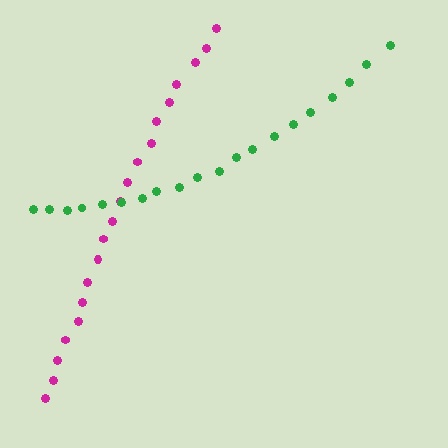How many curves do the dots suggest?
There are 2 distinct paths.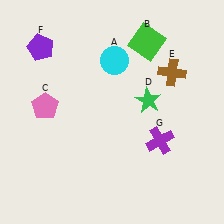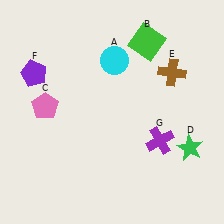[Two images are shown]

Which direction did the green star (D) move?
The green star (D) moved down.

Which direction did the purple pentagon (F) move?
The purple pentagon (F) moved down.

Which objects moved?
The objects that moved are: the green star (D), the purple pentagon (F).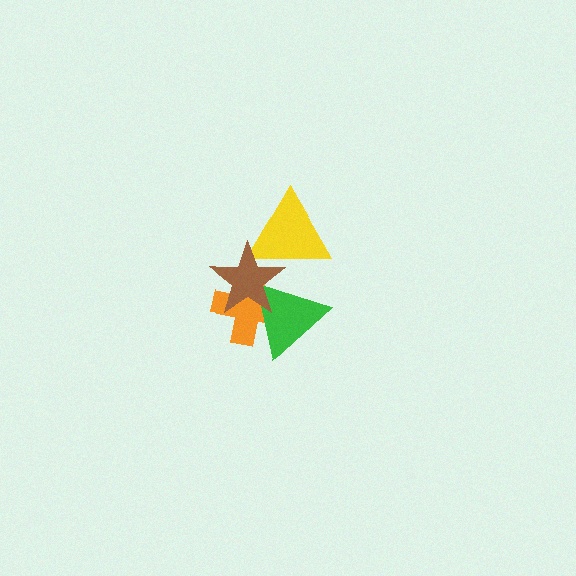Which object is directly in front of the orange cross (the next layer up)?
The green triangle is directly in front of the orange cross.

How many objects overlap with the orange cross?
2 objects overlap with the orange cross.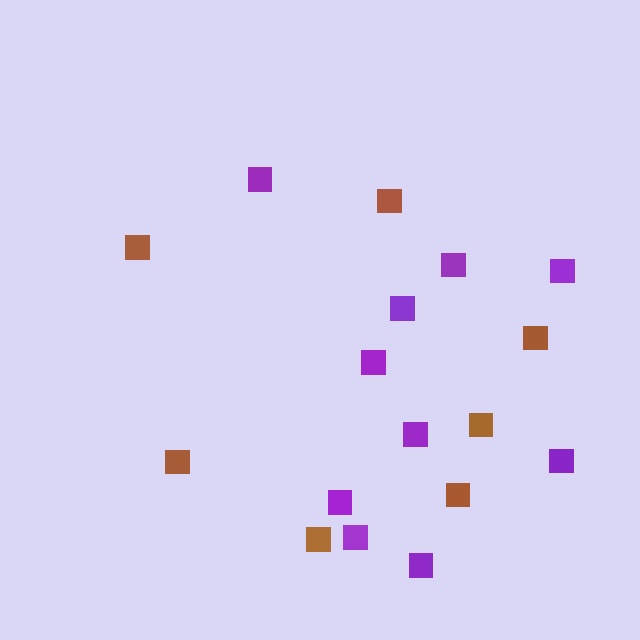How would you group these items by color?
There are 2 groups: one group of purple squares (10) and one group of brown squares (7).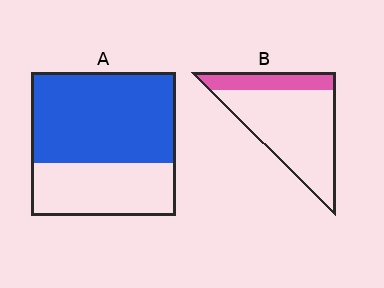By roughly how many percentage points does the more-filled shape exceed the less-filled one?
By roughly 40 percentage points (A over B).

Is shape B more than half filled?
No.